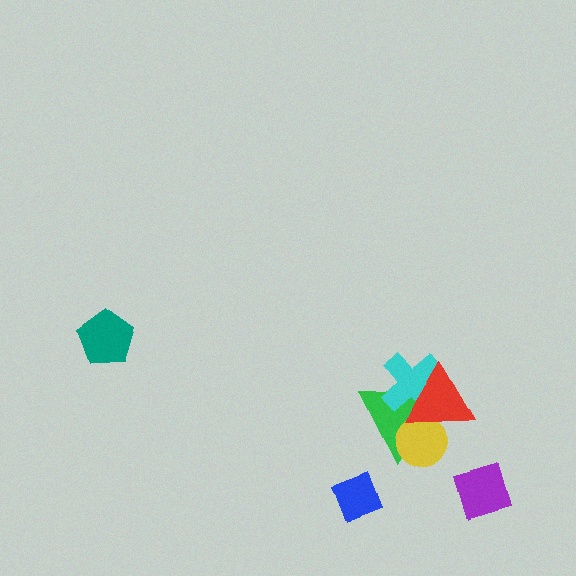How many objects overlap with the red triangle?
3 objects overlap with the red triangle.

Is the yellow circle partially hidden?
Yes, it is partially covered by another shape.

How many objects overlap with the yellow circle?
2 objects overlap with the yellow circle.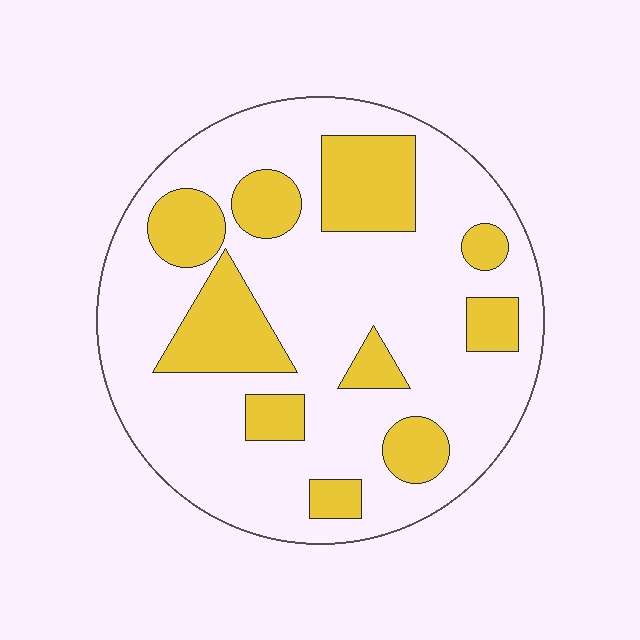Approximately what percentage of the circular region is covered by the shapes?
Approximately 25%.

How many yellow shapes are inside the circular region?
10.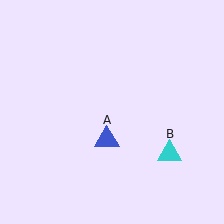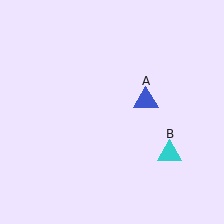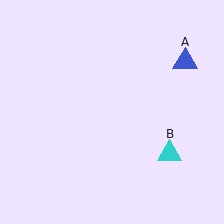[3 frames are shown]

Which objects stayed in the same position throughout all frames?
Cyan triangle (object B) remained stationary.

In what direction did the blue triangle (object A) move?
The blue triangle (object A) moved up and to the right.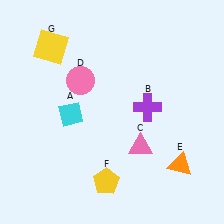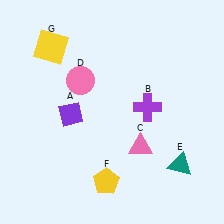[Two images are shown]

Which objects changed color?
A changed from cyan to purple. E changed from orange to teal.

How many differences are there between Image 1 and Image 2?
There are 2 differences between the two images.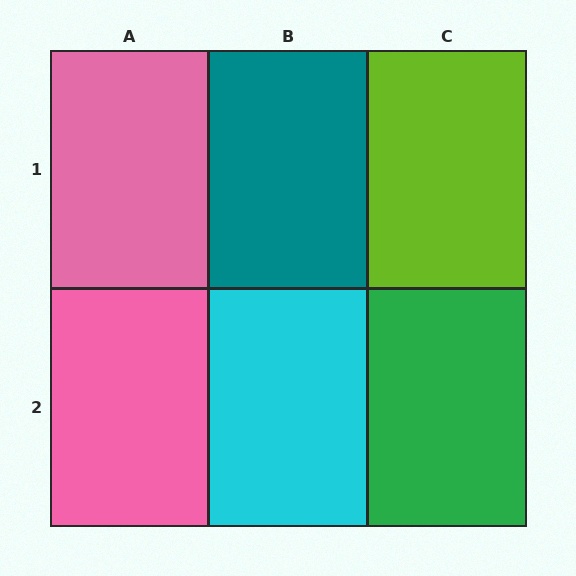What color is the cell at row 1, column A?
Pink.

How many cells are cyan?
1 cell is cyan.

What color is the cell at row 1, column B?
Teal.